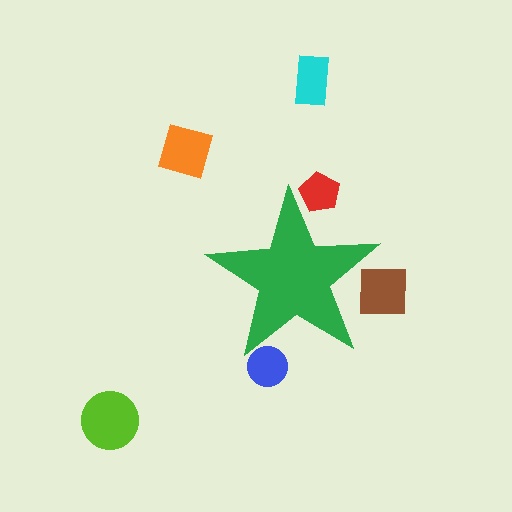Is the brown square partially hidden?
Yes, the brown square is partially hidden behind the green star.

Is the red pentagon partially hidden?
Yes, the red pentagon is partially hidden behind the green star.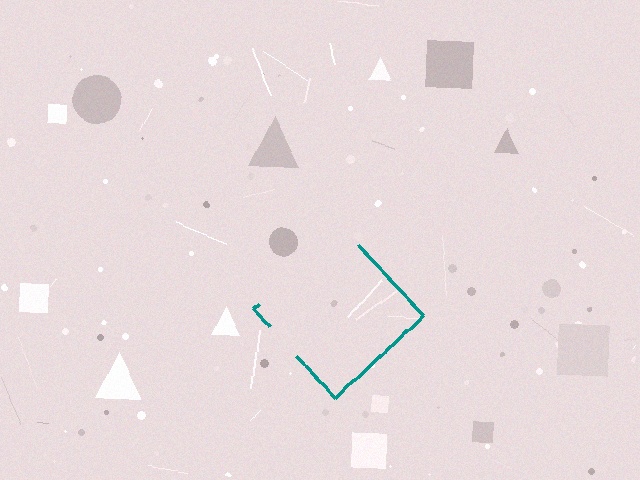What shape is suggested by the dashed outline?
The dashed outline suggests a diamond.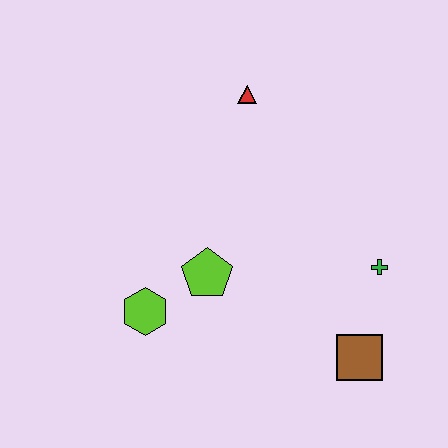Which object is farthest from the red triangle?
The brown square is farthest from the red triangle.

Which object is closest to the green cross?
The brown square is closest to the green cross.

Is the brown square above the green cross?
No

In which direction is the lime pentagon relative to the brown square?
The lime pentagon is to the left of the brown square.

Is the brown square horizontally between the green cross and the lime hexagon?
Yes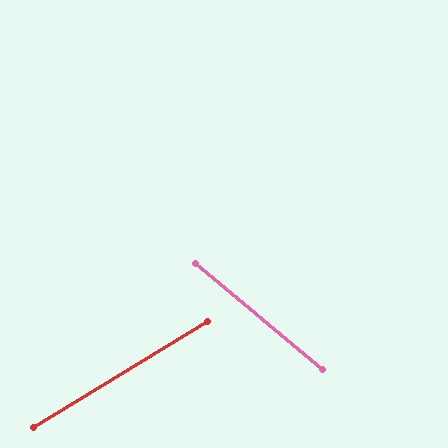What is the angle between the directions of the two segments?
Approximately 71 degrees.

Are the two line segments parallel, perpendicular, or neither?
Neither parallel nor perpendicular — they differ by about 71°.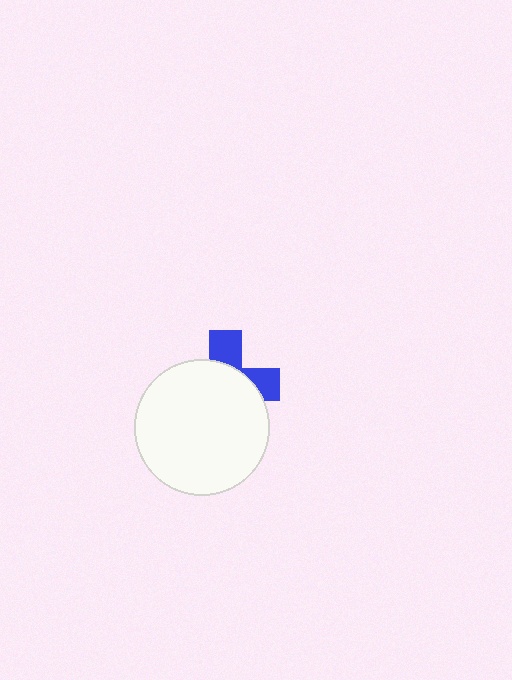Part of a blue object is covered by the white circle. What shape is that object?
It is a cross.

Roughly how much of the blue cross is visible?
A small part of it is visible (roughly 33%).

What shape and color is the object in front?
The object in front is a white circle.